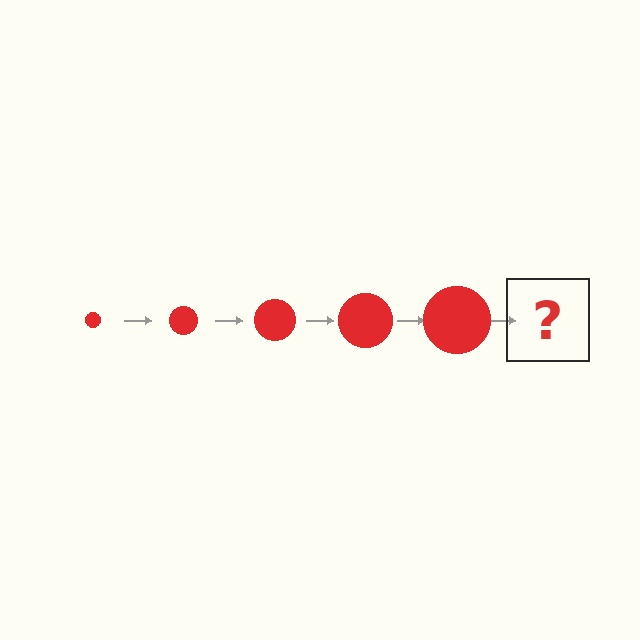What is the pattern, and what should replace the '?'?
The pattern is that the circle gets progressively larger each step. The '?' should be a red circle, larger than the previous one.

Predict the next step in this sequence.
The next step is a red circle, larger than the previous one.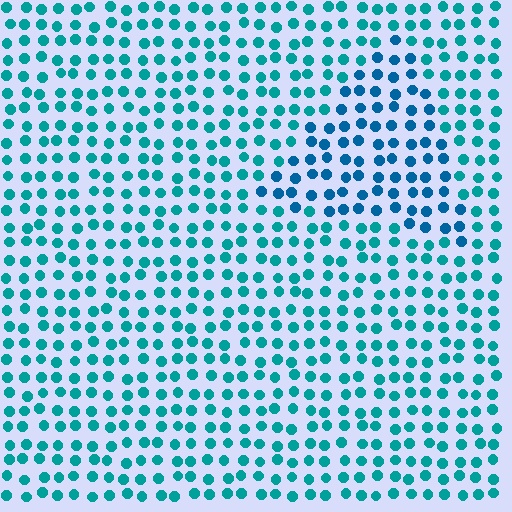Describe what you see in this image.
The image is filled with small teal elements in a uniform arrangement. A triangle-shaped region is visible where the elements are tinted to a slightly different hue, forming a subtle color boundary.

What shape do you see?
I see a triangle.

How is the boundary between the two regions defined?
The boundary is defined purely by a slight shift in hue (about 24 degrees). Spacing, size, and orientation are identical on both sides.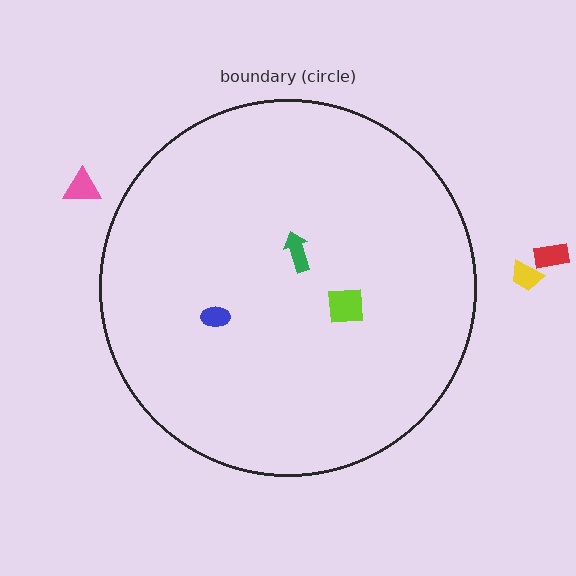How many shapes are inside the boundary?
3 inside, 3 outside.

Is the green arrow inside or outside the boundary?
Inside.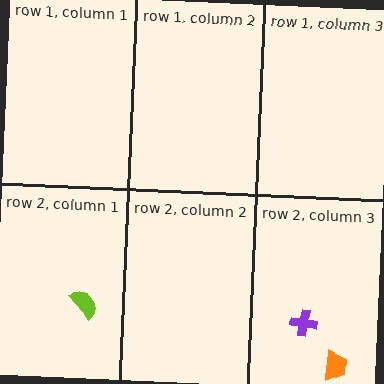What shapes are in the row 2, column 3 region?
The orange trapezoid, the purple cross.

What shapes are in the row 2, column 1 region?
The lime semicircle.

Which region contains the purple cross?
The row 2, column 3 region.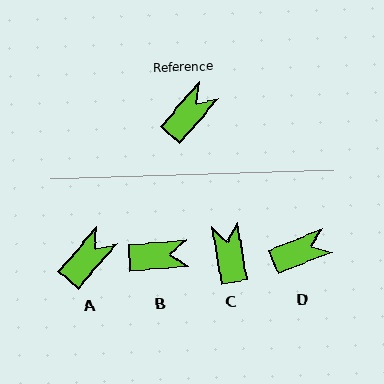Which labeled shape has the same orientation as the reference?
A.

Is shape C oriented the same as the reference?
No, it is off by about 51 degrees.